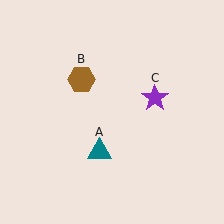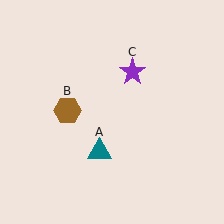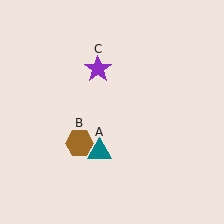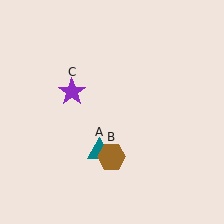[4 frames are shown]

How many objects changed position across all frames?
2 objects changed position: brown hexagon (object B), purple star (object C).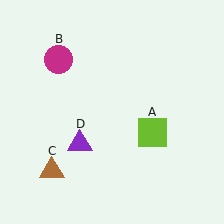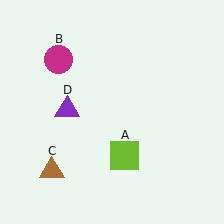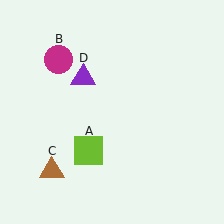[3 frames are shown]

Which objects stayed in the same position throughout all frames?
Magenta circle (object B) and brown triangle (object C) remained stationary.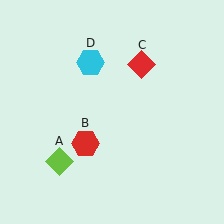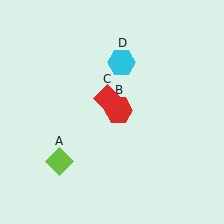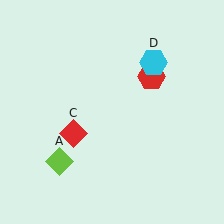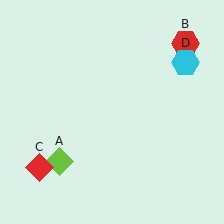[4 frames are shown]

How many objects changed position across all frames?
3 objects changed position: red hexagon (object B), red diamond (object C), cyan hexagon (object D).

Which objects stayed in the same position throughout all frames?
Lime diamond (object A) remained stationary.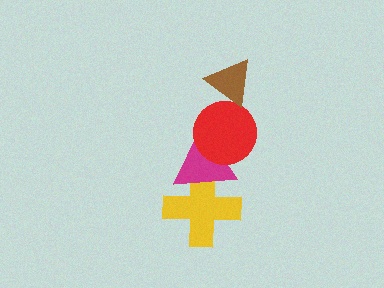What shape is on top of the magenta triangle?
The red circle is on top of the magenta triangle.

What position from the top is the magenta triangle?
The magenta triangle is 3rd from the top.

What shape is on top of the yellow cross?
The magenta triangle is on top of the yellow cross.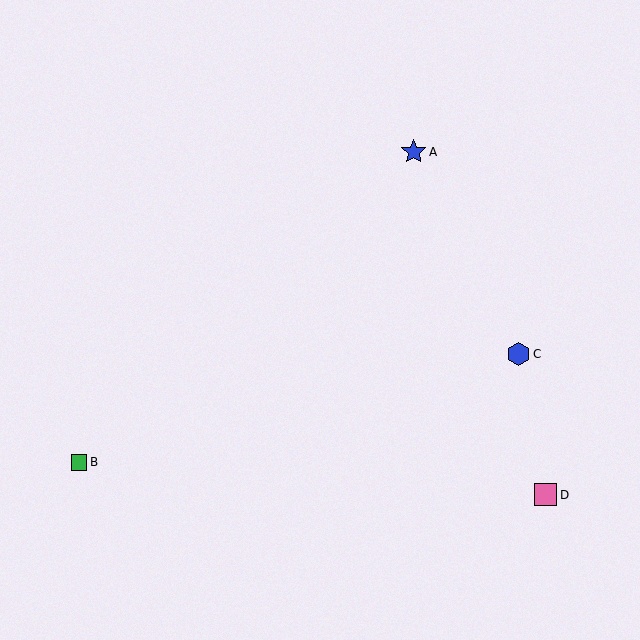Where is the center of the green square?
The center of the green square is at (79, 462).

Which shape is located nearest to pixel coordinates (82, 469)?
The green square (labeled B) at (79, 462) is nearest to that location.